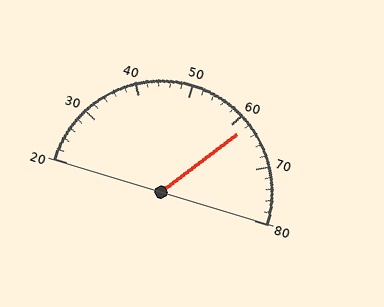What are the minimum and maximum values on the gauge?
The gauge ranges from 20 to 80.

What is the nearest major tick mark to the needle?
The nearest major tick mark is 60.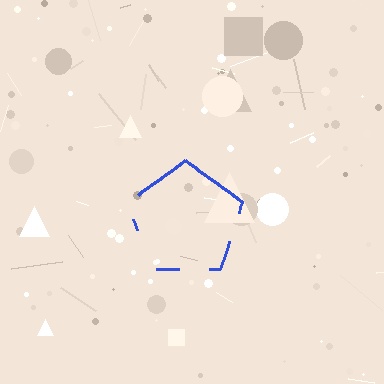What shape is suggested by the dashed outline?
The dashed outline suggests a pentagon.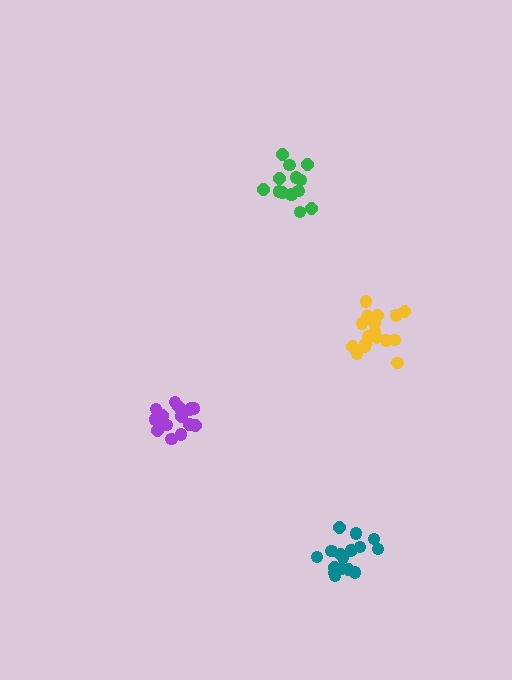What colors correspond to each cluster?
The clusters are colored: green, purple, teal, yellow.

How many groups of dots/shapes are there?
There are 4 groups.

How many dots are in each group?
Group 1: 15 dots, Group 2: 17 dots, Group 3: 17 dots, Group 4: 20 dots (69 total).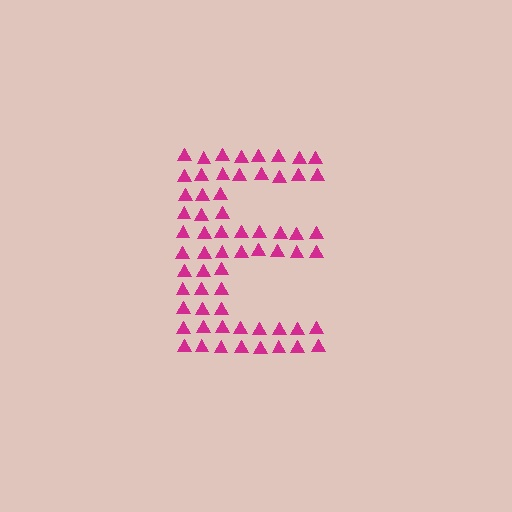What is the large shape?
The large shape is the letter E.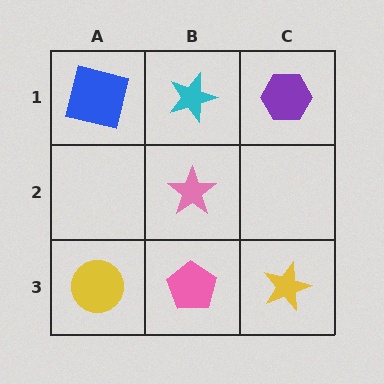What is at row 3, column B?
A pink pentagon.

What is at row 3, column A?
A yellow circle.